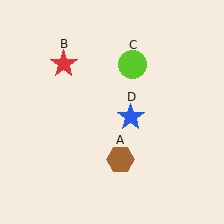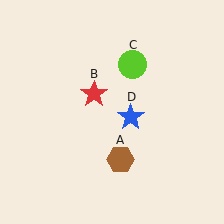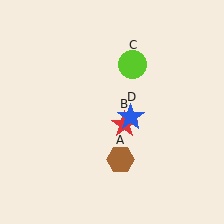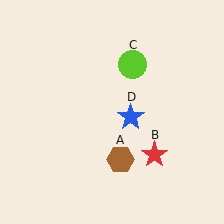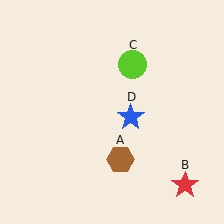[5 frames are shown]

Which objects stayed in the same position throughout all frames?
Brown hexagon (object A) and lime circle (object C) and blue star (object D) remained stationary.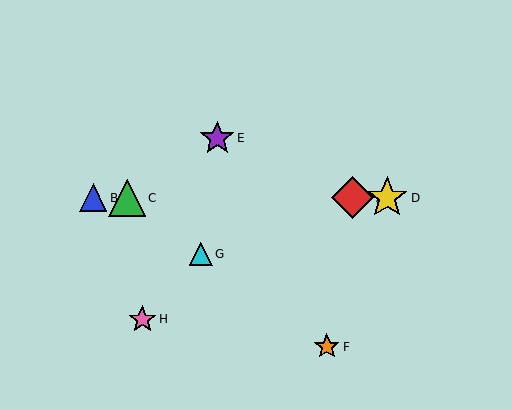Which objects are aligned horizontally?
Objects A, B, C, D are aligned horizontally.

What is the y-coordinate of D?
Object D is at y≈198.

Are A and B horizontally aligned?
Yes, both are at y≈198.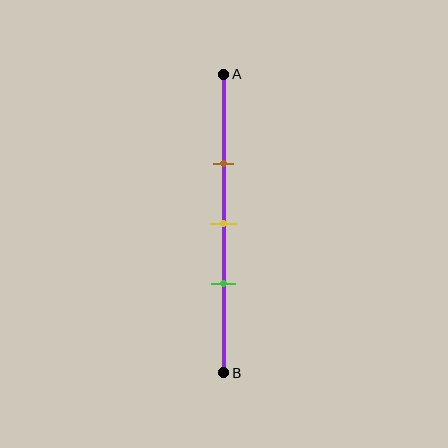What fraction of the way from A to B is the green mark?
The green mark is approximately 70% (0.7) of the way from A to B.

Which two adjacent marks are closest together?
The yellow and green marks are the closest adjacent pair.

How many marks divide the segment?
There are 3 marks dividing the segment.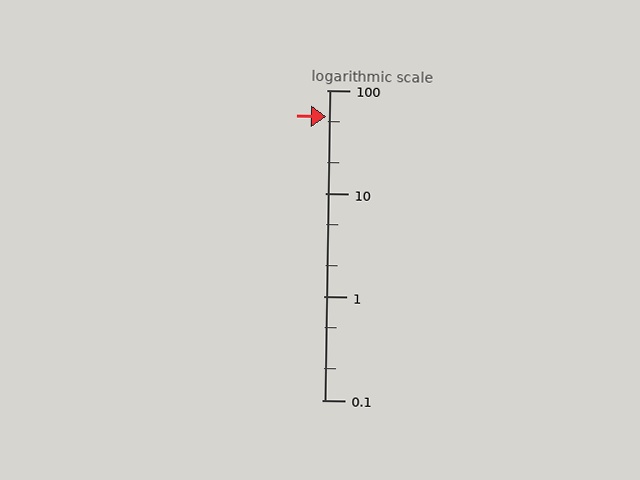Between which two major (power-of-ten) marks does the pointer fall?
The pointer is between 10 and 100.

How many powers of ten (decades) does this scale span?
The scale spans 3 decades, from 0.1 to 100.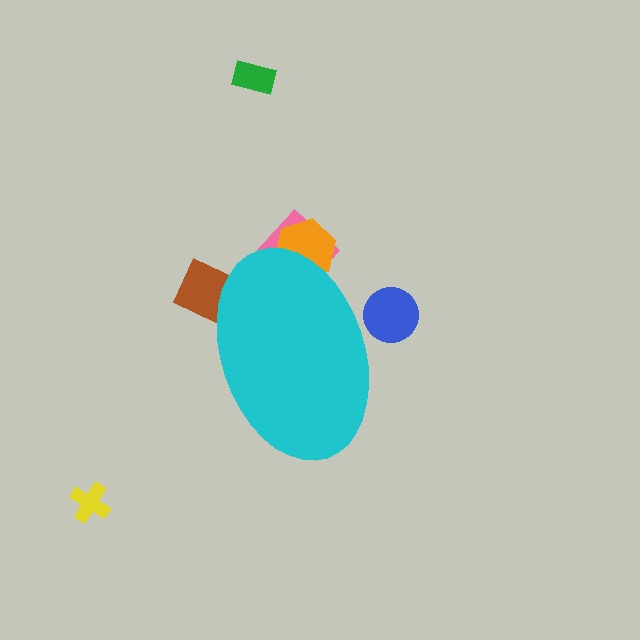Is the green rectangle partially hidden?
No, the green rectangle is fully visible.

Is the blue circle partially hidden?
Yes, the blue circle is partially hidden behind the cyan ellipse.